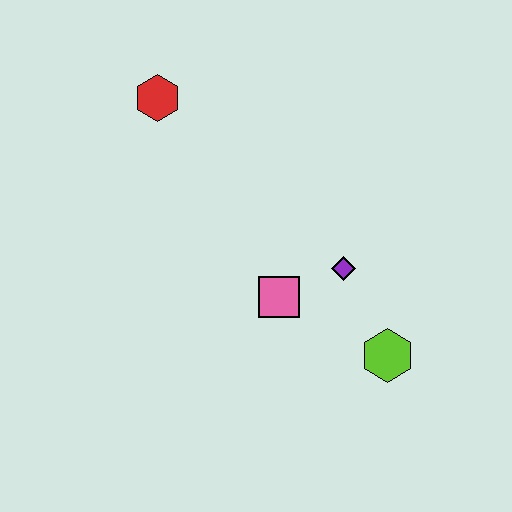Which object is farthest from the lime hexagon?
The red hexagon is farthest from the lime hexagon.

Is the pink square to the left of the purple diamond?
Yes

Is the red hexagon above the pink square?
Yes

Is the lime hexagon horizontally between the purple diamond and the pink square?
No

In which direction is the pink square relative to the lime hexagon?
The pink square is to the left of the lime hexagon.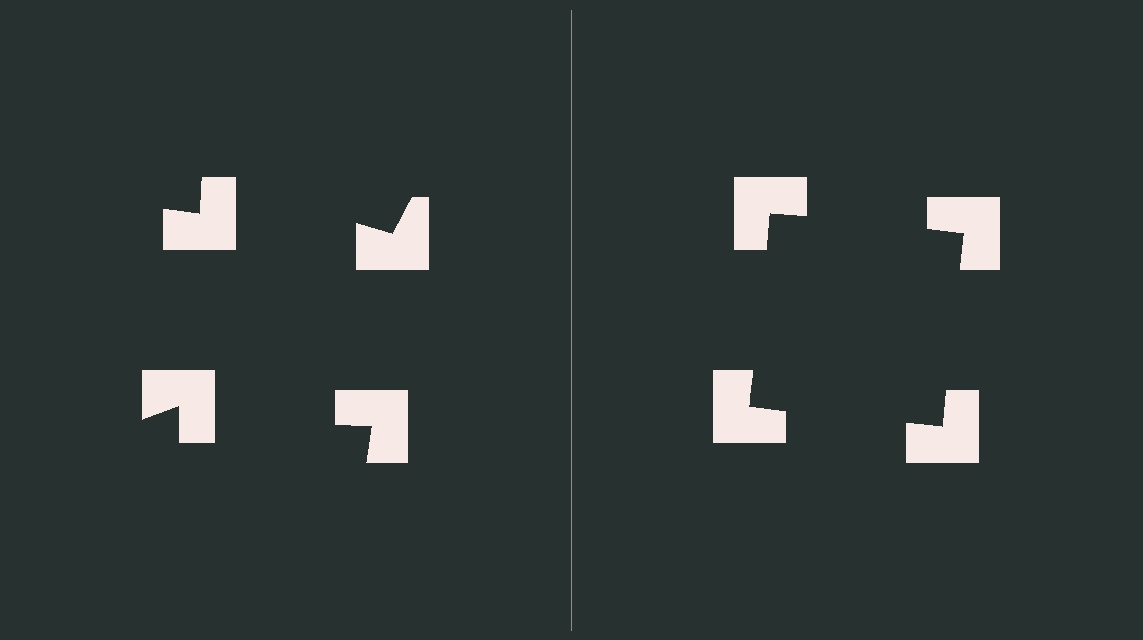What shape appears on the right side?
An illusory square.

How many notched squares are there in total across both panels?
8 — 4 on each side.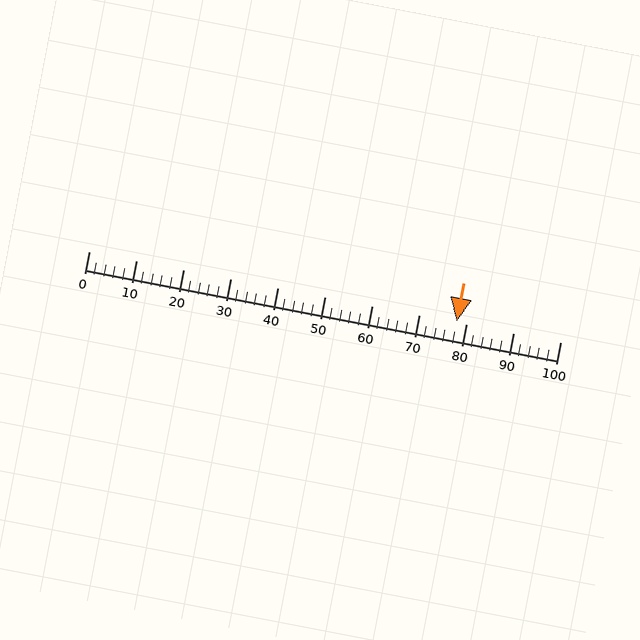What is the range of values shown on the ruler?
The ruler shows values from 0 to 100.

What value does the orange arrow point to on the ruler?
The orange arrow points to approximately 78.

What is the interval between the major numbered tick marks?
The major tick marks are spaced 10 units apart.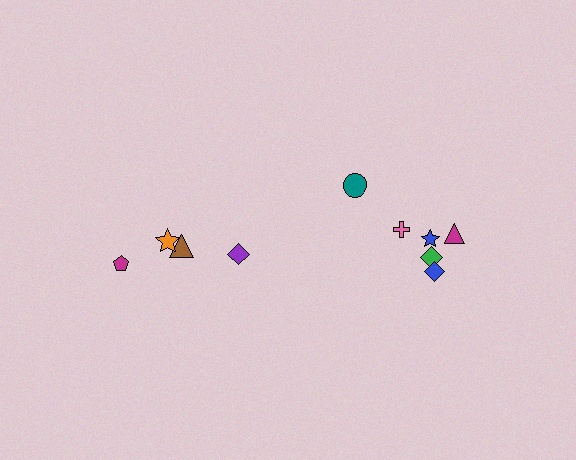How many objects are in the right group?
There are 6 objects.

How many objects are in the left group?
There are 4 objects.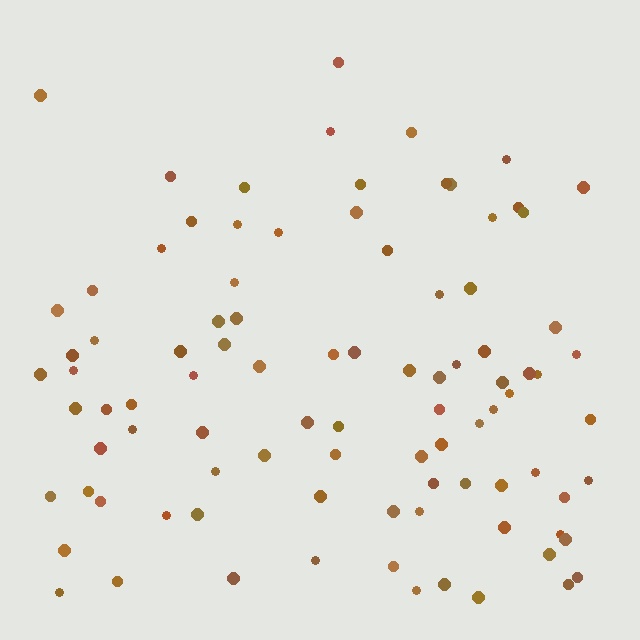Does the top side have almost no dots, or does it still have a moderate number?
Still a moderate number, just noticeably fewer than the bottom.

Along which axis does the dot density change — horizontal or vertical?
Vertical.